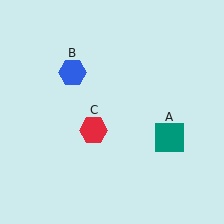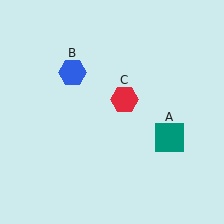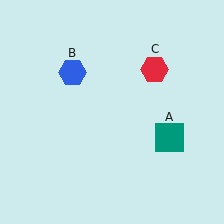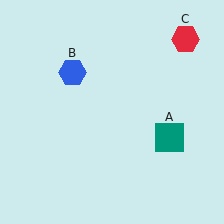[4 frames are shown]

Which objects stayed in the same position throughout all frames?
Teal square (object A) and blue hexagon (object B) remained stationary.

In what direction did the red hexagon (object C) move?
The red hexagon (object C) moved up and to the right.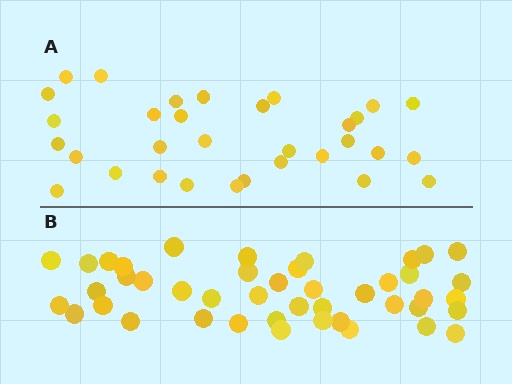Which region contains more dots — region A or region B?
Region B (the bottom region) has more dots.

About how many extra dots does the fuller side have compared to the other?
Region B has roughly 12 or so more dots than region A.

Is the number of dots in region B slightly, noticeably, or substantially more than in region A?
Region B has noticeably more, but not dramatically so. The ratio is roughly 1.4 to 1.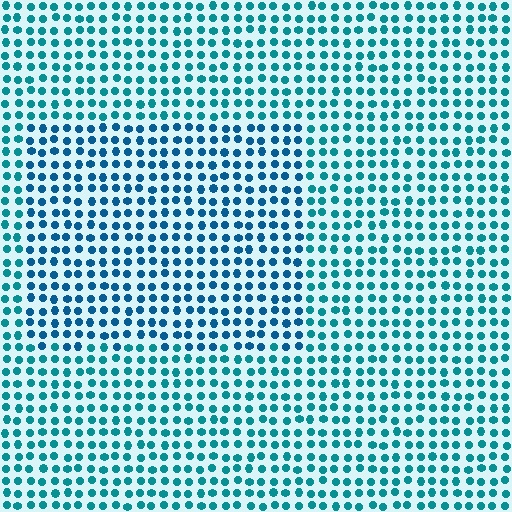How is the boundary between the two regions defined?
The boundary is defined purely by a slight shift in hue (about 22 degrees). Spacing, size, and orientation are identical on both sides.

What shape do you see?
I see a rectangle.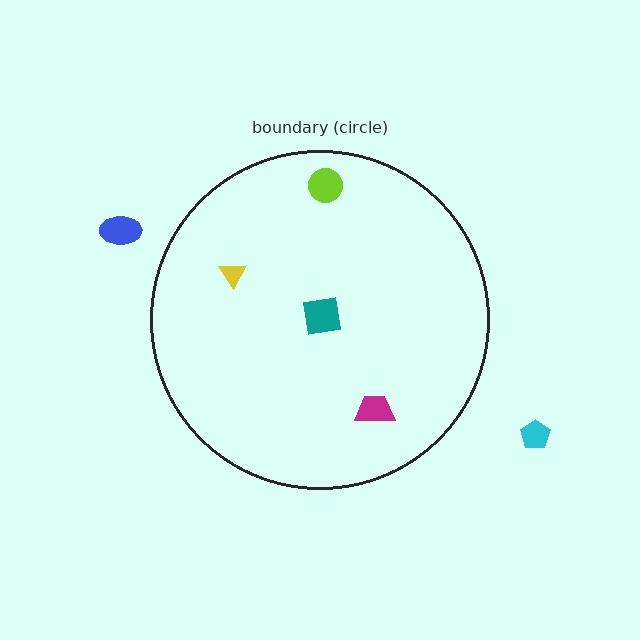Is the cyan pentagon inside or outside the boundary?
Outside.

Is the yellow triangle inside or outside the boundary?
Inside.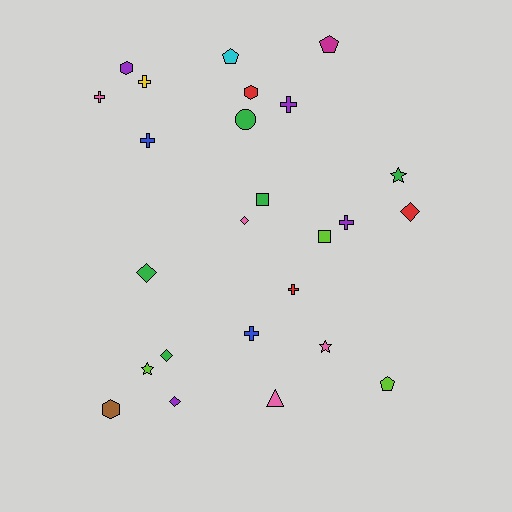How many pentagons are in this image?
There are 3 pentagons.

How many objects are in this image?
There are 25 objects.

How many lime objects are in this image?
There are 3 lime objects.